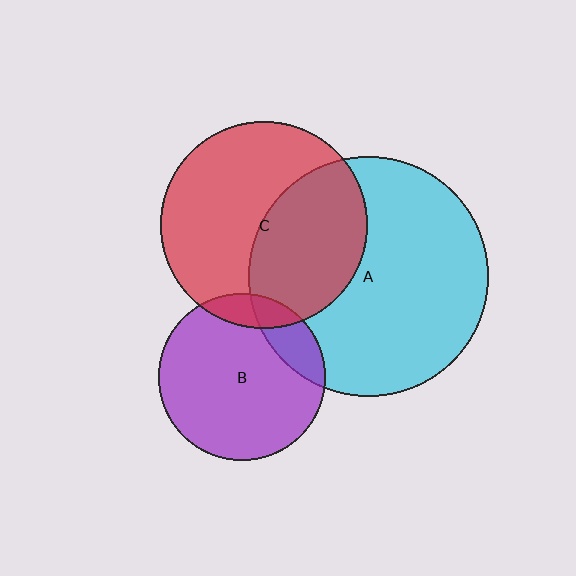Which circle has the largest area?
Circle A (cyan).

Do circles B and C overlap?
Yes.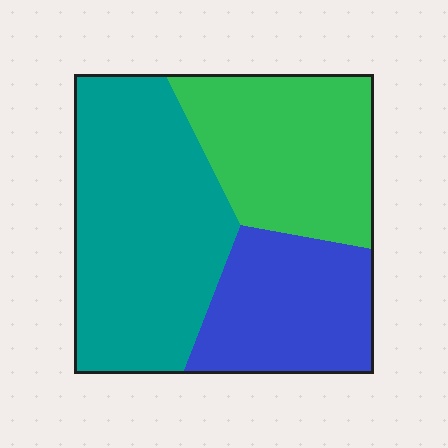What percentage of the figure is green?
Green covers about 30% of the figure.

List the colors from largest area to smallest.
From largest to smallest: teal, green, blue.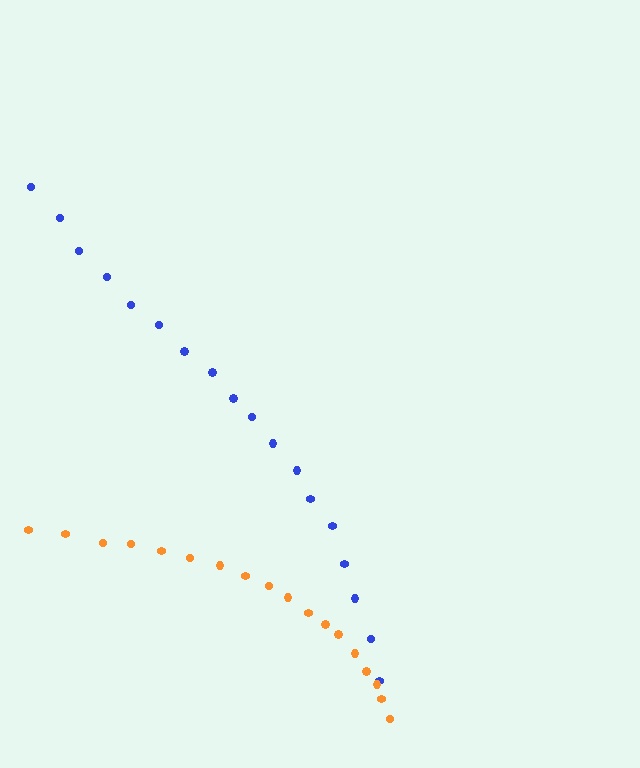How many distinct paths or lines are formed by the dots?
There are 2 distinct paths.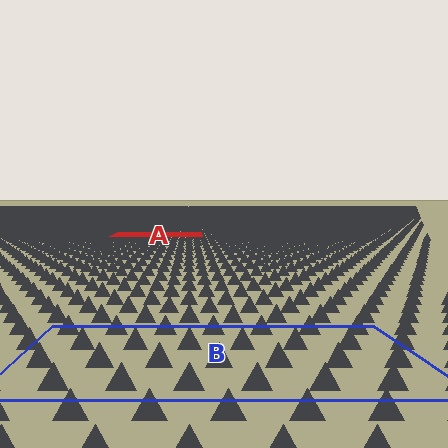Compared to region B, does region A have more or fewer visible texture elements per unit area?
Region A has more texture elements per unit area — they are packed more densely because it is farther away.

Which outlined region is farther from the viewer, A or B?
Region A is farther from the viewer — the texture elements inside it appear smaller and more densely packed.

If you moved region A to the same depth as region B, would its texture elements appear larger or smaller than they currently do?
They would appear larger. At a closer depth, the same texture elements are projected at a bigger on-screen size.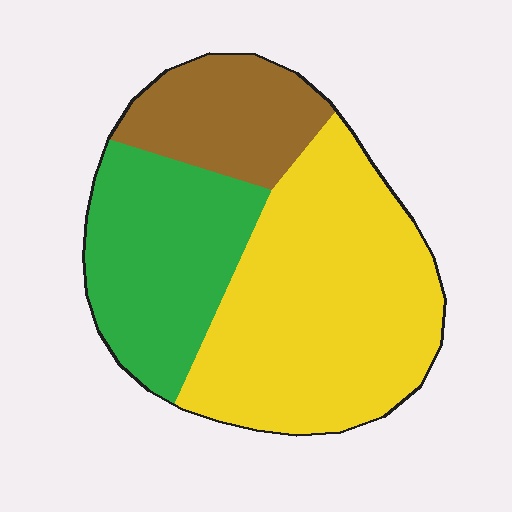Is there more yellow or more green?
Yellow.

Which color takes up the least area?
Brown, at roughly 20%.